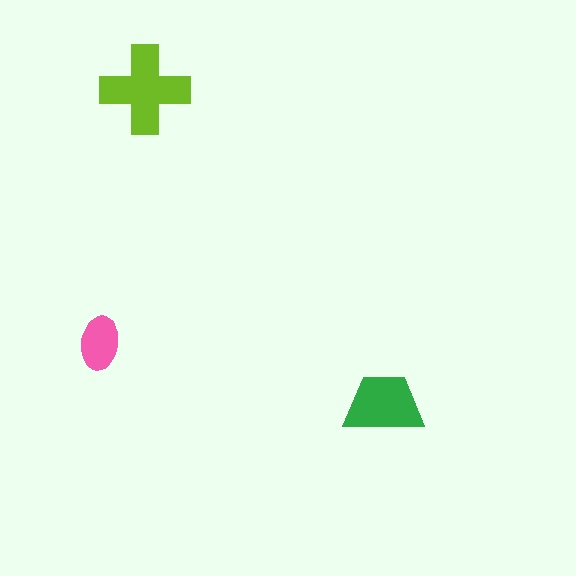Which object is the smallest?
The pink ellipse.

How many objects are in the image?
There are 3 objects in the image.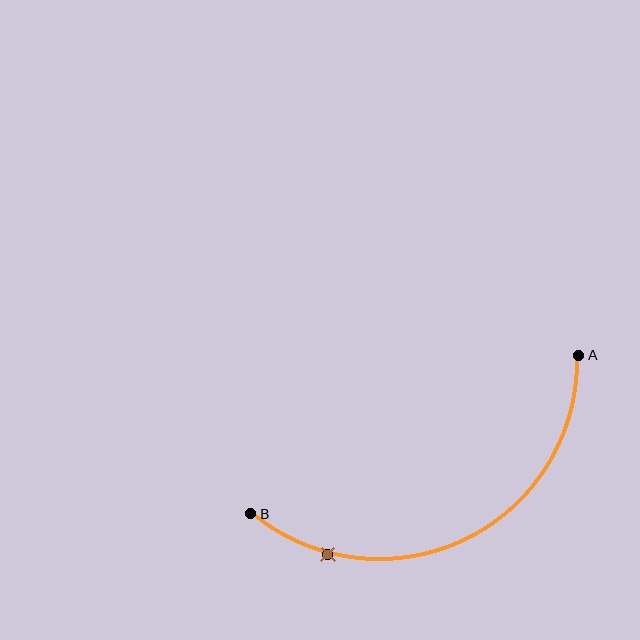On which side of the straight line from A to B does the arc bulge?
The arc bulges below the straight line connecting A and B.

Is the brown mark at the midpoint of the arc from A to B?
No. The brown mark lies on the arc but is closer to endpoint B. The arc midpoint would be at the point on the curve equidistant along the arc from both A and B.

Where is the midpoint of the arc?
The arc midpoint is the point on the curve farthest from the straight line joining A and B. It sits below that line.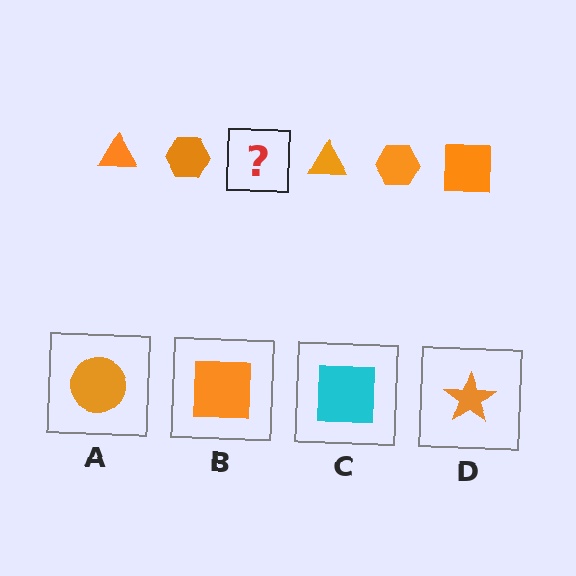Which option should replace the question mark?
Option B.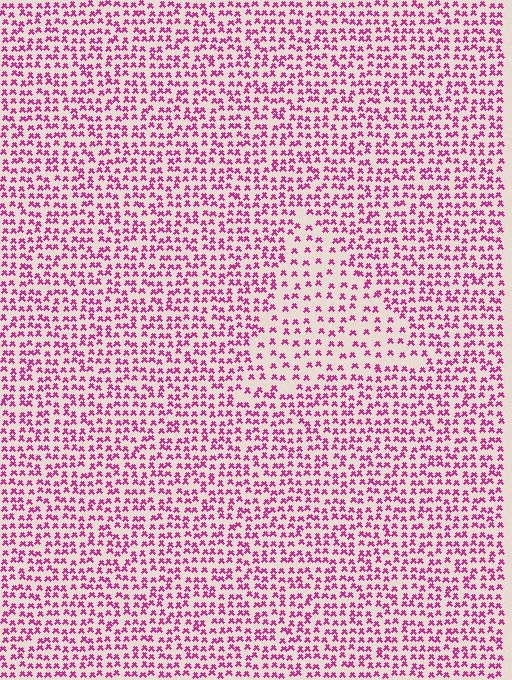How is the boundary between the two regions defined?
The boundary is defined by a change in element density (approximately 1.8x ratio). All elements are the same color, size, and shape.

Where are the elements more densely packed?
The elements are more densely packed outside the triangle boundary.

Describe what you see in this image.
The image contains small magenta elements arranged at two different densities. A triangle-shaped region is visible where the elements are less densely packed than the surrounding area.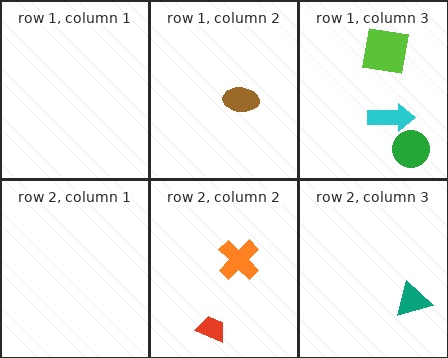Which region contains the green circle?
The row 1, column 3 region.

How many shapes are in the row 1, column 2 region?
1.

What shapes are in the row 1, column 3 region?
The green circle, the lime square, the cyan arrow.